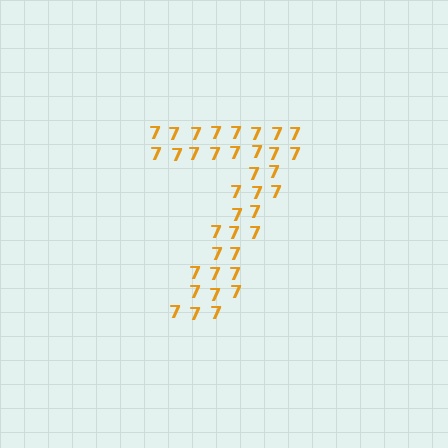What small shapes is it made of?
It is made of small digit 7's.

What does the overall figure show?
The overall figure shows the digit 7.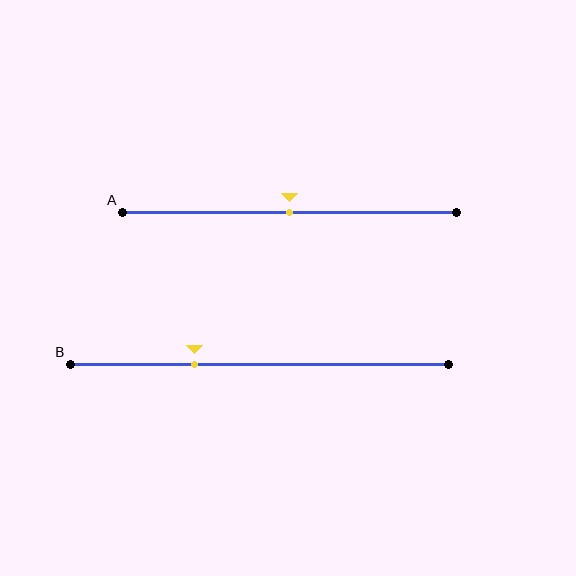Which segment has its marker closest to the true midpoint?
Segment A has its marker closest to the true midpoint.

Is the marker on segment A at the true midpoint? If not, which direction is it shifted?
Yes, the marker on segment A is at the true midpoint.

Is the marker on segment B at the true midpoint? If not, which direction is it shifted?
No, the marker on segment B is shifted to the left by about 17% of the segment length.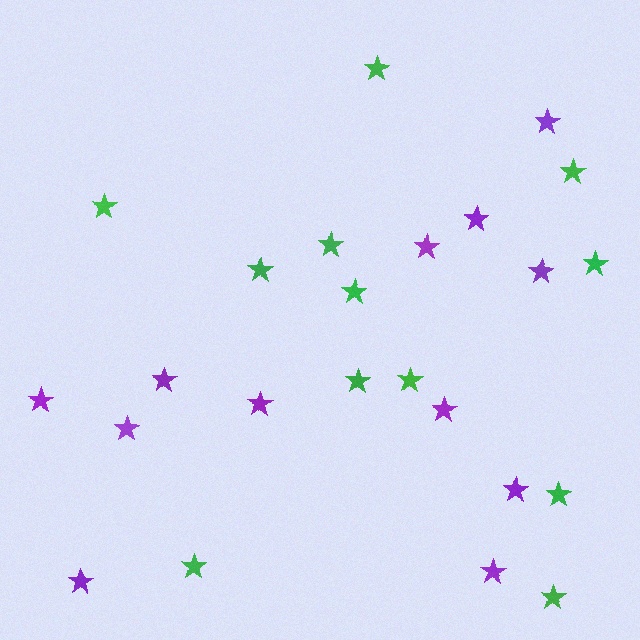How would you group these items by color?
There are 2 groups: one group of green stars (12) and one group of purple stars (12).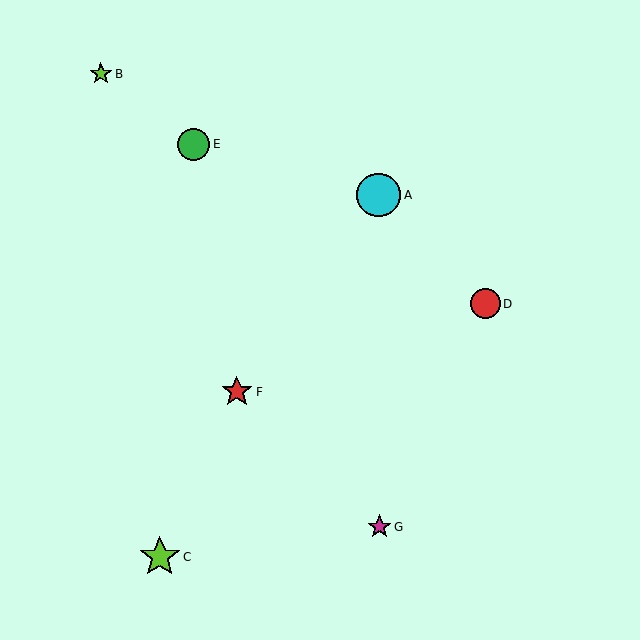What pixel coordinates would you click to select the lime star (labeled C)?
Click at (160, 557) to select the lime star C.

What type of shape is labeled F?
Shape F is a red star.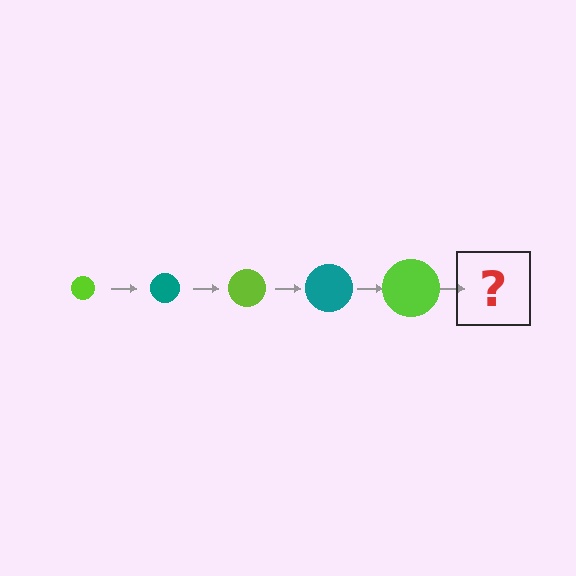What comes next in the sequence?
The next element should be a teal circle, larger than the previous one.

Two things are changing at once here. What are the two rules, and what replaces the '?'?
The two rules are that the circle grows larger each step and the color cycles through lime and teal. The '?' should be a teal circle, larger than the previous one.